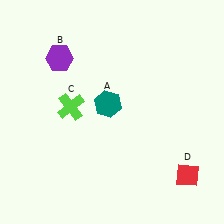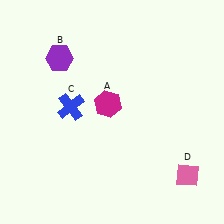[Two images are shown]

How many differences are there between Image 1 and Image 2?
There are 3 differences between the two images.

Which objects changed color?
A changed from teal to magenta. C changed from lime to blue. D changed from red to pink.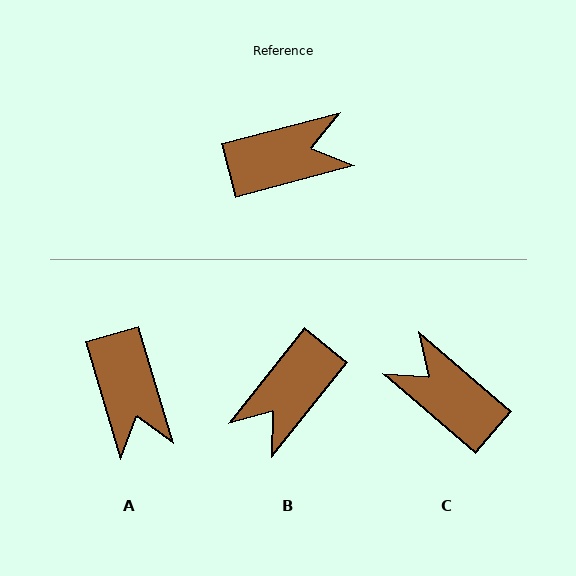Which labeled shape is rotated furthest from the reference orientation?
B, about 144 degrees away.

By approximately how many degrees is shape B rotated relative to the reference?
Approximately 144 degrees clockwise.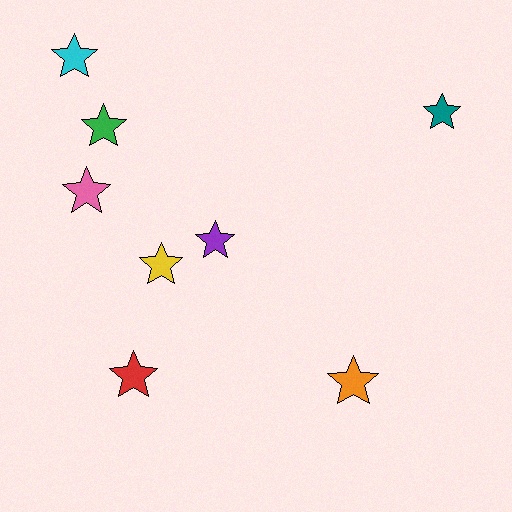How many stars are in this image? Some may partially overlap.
There are 8 stars.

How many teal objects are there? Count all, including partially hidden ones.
There is 1 teal object.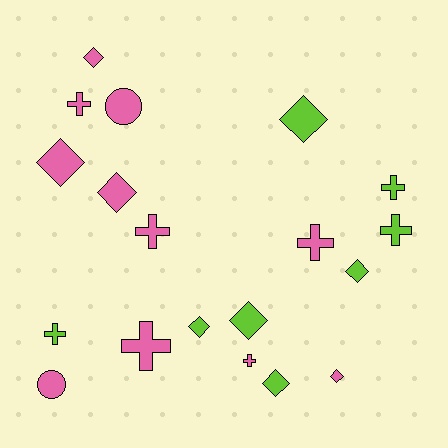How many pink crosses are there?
There are 5 pink crosses.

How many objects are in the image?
There are 19 objects.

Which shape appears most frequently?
Diamond, with 9 objects.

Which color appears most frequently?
Pink, with 11 objects.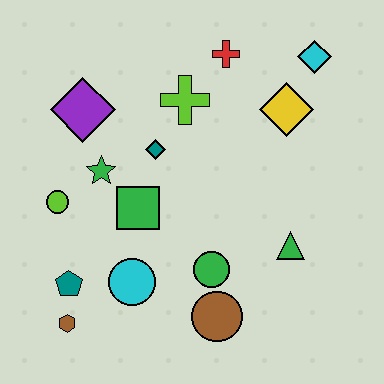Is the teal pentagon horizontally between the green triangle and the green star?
No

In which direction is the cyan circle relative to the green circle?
The cyan circle is to the left of the green circle.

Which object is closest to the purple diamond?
The green star is closest to the purple diamond.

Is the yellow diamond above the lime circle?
Yes